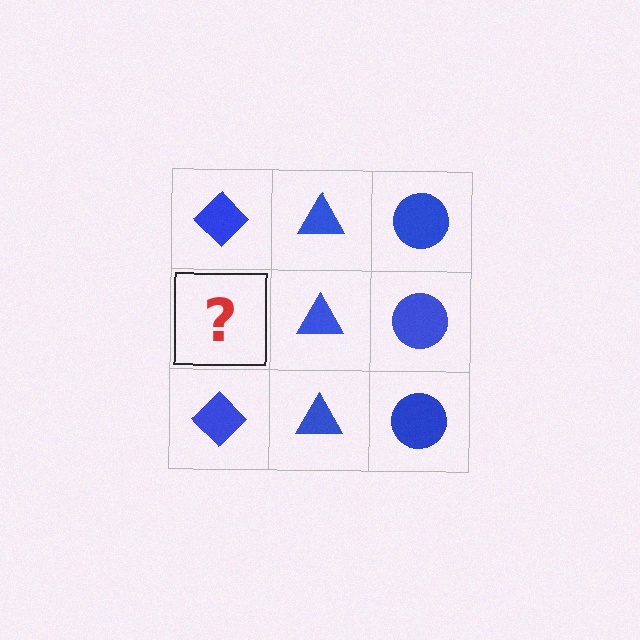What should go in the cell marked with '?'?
The missing cell should contain a blue diamond.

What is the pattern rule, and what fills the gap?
The rule is that each column has a consistent shape. The gap should be filled with a blue diamond.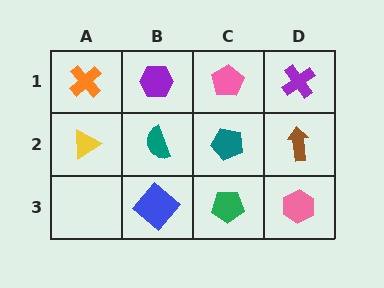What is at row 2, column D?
A brown arrow.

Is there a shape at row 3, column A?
No, that cell is empty.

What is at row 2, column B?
A teal semicircle.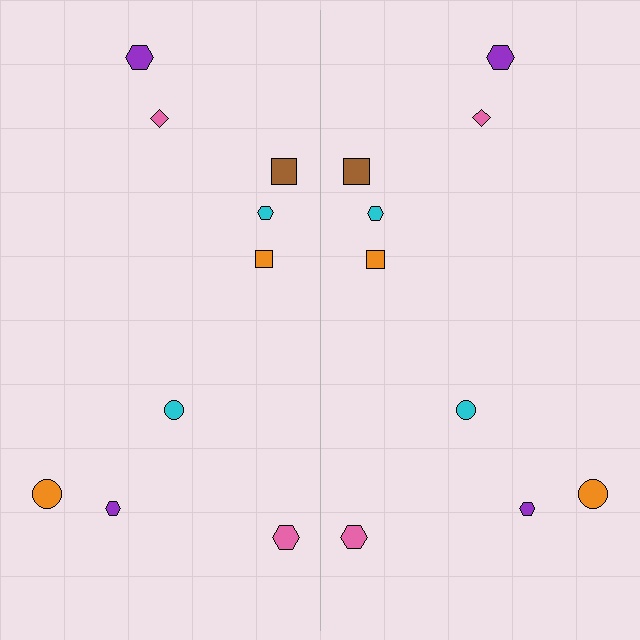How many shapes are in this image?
There are 18 shapes in this image.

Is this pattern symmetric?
Yes, this pattern has bilateral (reflection) symmetry.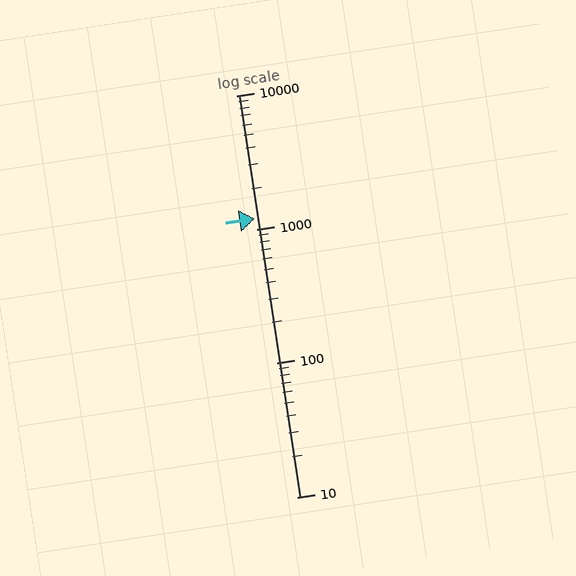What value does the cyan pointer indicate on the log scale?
The pointer indicates approximately 1200.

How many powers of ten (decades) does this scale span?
The scale spans 3 decades, from 10 to 10000.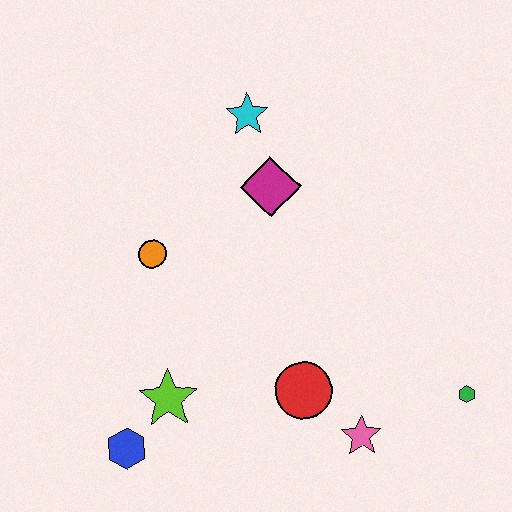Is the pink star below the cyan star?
Yes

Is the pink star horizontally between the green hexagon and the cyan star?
Yes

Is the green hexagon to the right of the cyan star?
Yes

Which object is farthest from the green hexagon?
The cyan star is farthest from the green hexagon.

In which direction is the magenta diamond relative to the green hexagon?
The magenta diamond is above the green hexagon.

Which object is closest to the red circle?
The pink star is closest to the red circle.